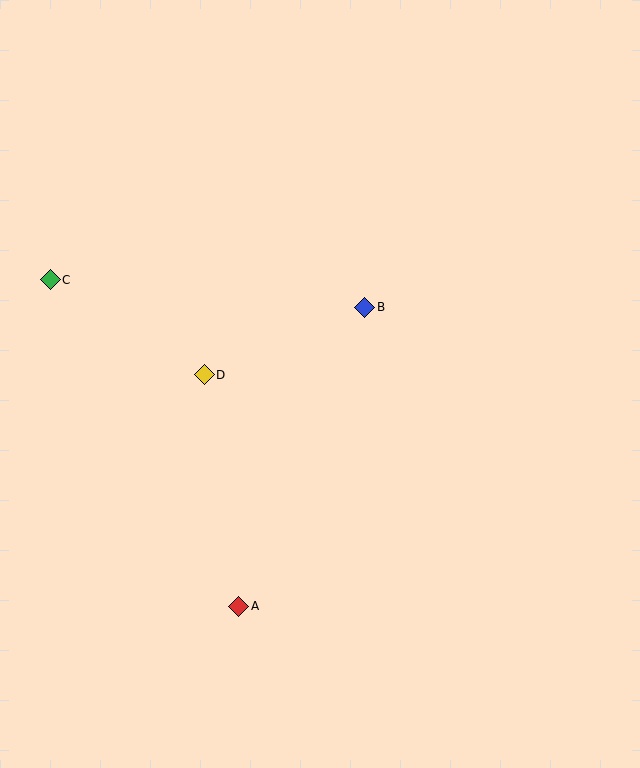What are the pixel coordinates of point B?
Point B is at (365, 307).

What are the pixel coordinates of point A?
Point A is at (239, 606).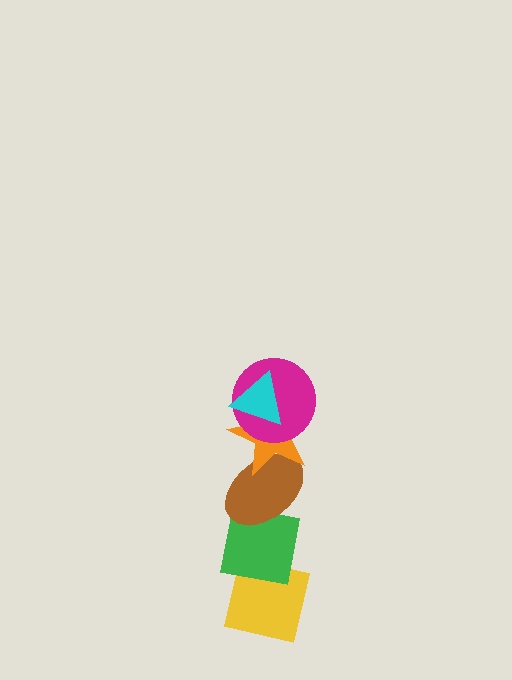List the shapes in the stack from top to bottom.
From top to bottom: the cyan triangle, the magenta circle, the orange star, the brown ellipse, the green square, the yellow square.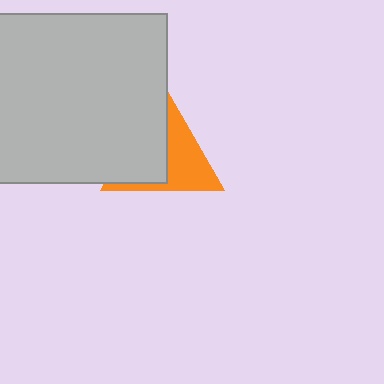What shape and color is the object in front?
The object in front is a light gray rectangle.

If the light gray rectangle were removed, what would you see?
You would see the complete orange triangle.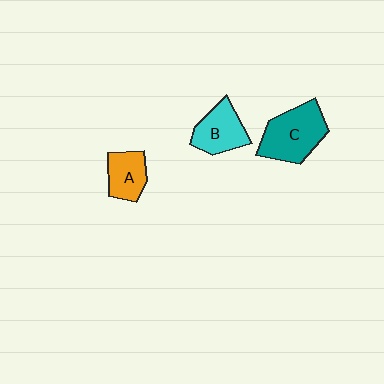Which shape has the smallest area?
Shape A (orange).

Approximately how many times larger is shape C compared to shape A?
Approximately 1.7 times.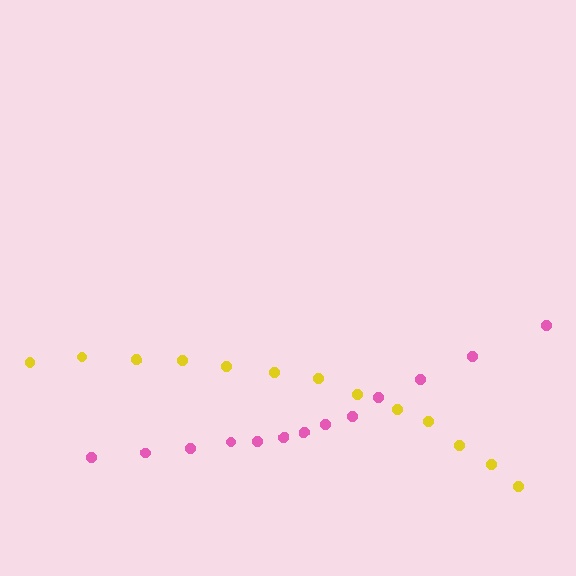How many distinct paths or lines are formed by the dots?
There are 2 distinct paths.